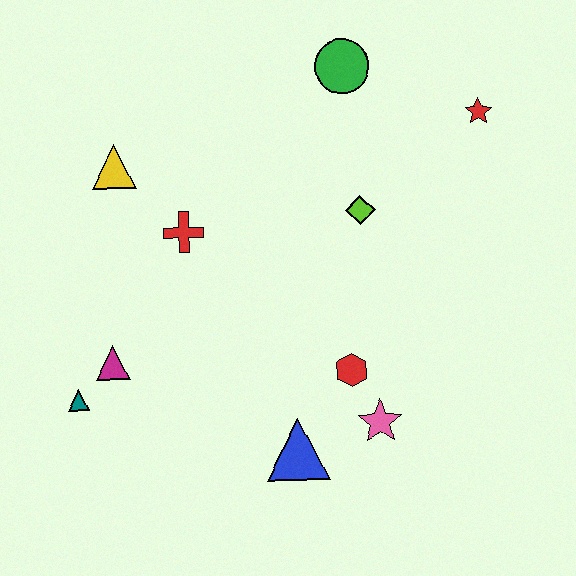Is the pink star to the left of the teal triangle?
No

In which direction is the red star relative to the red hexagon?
The red star is above the red hexagon.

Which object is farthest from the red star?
The teal triangle is farthest from the red star.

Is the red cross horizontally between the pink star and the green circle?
No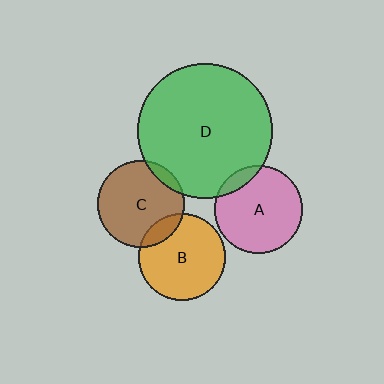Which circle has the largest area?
Circle D (green).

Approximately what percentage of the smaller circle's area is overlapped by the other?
Approximately 10%.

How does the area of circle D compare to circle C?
Approximately 2.4 times.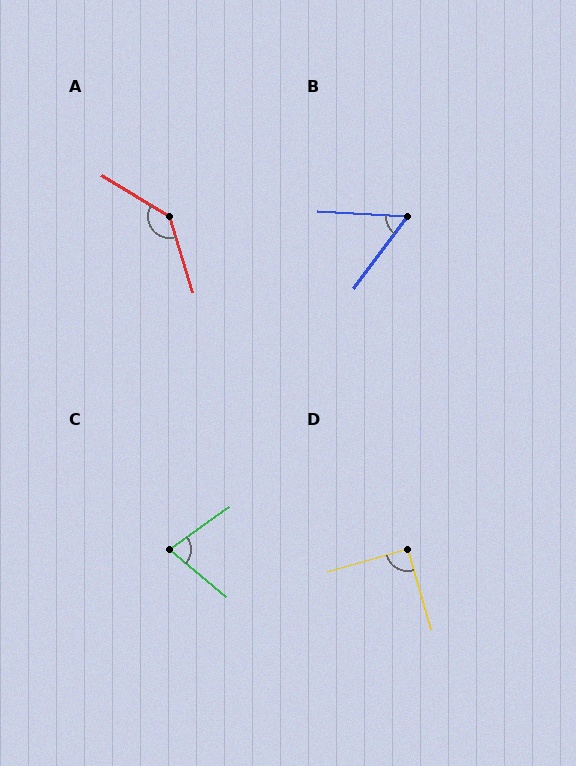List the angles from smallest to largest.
B (57°), C (75°), D (90°), A (138°).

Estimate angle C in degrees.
Approximately 75 degrees.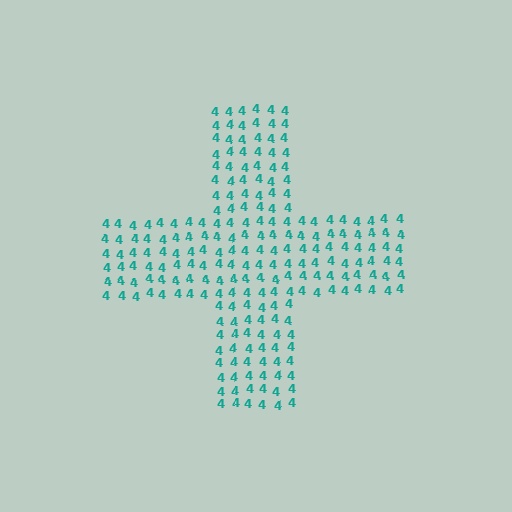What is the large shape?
The large shape is a cross.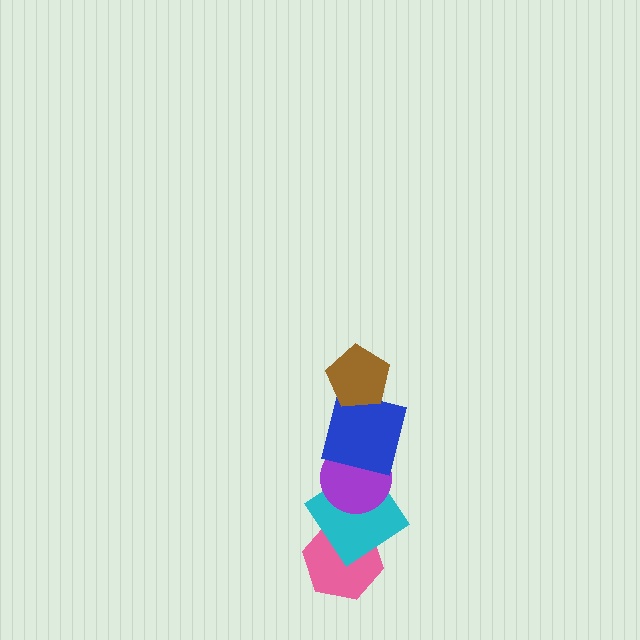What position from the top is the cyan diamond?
The cyan diamond is 4th from the top.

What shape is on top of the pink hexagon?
The cyan diamond is on top of the pink hexagon.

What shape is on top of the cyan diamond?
The purple circle is on top of the cyan diamond.